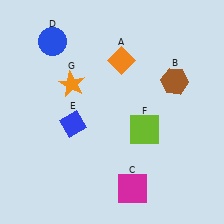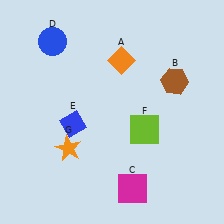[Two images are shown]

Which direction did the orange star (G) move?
The orange star (G) moved down.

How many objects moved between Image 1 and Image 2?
1 object moved between the two images.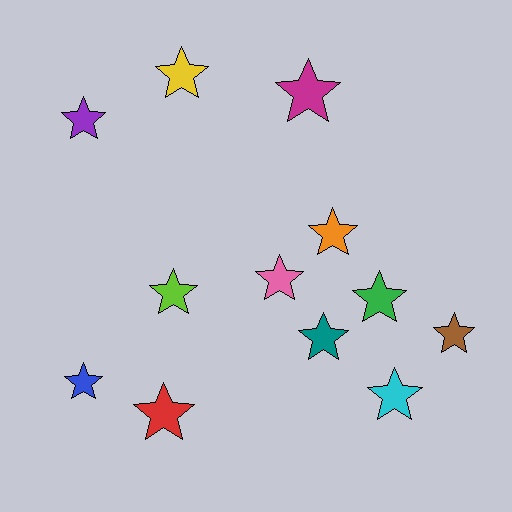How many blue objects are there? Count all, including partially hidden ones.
There is 1 blue object.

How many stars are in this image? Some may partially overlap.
There are 12 stars.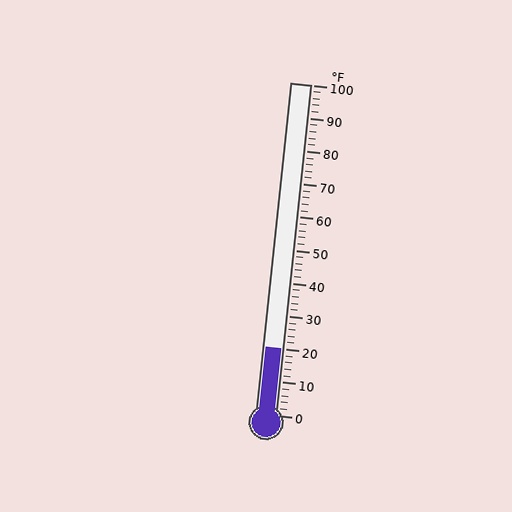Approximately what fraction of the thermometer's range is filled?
The thermometer is filled to approximately 20% of its range.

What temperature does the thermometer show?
The thermometer shows approximately 20°F.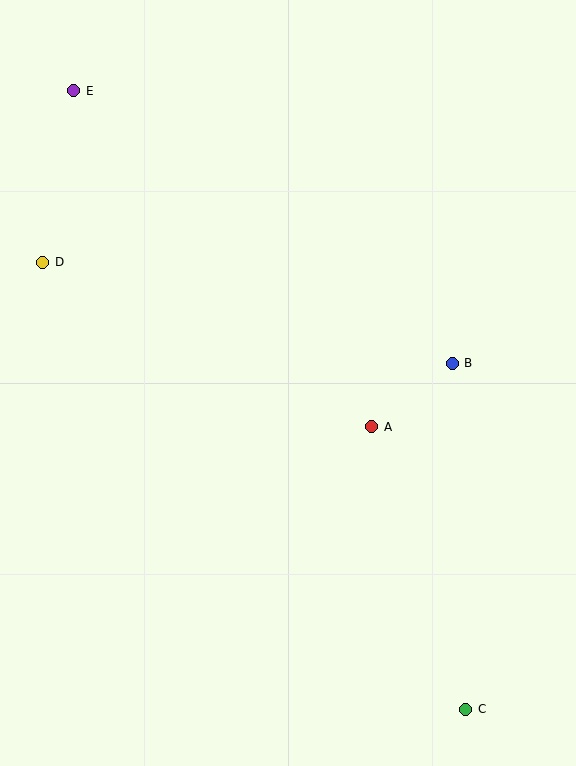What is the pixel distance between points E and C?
The distance between E and C is 732 pixels.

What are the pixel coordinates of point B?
Point B is at (452, 363).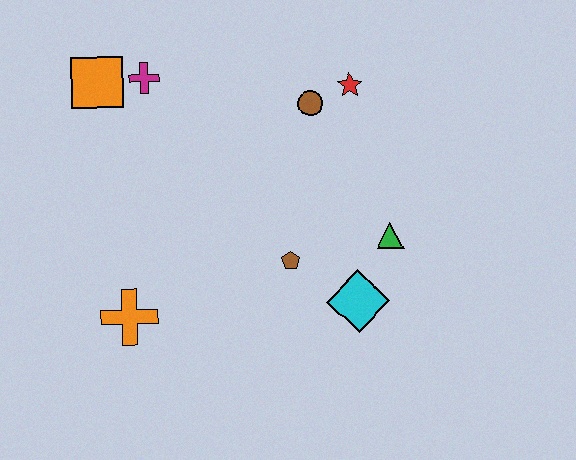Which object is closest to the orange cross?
The brown pentagon is closest to the orange cross.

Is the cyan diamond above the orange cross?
Yes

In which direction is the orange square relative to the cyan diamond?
The orange square is to the left of the cyan diamond.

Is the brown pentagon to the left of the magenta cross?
No